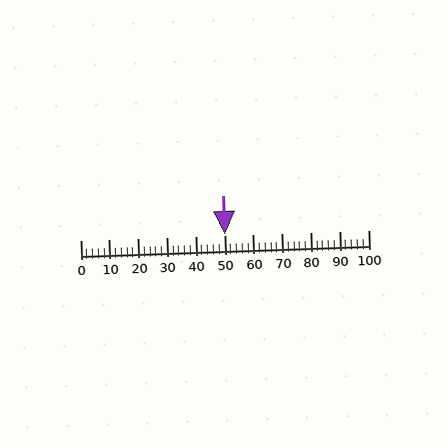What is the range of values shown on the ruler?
The ruler shows values from 0 to 100.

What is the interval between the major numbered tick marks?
The major tick marks are spaced 10 units apart.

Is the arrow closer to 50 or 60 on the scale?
The arrow is closer to 50.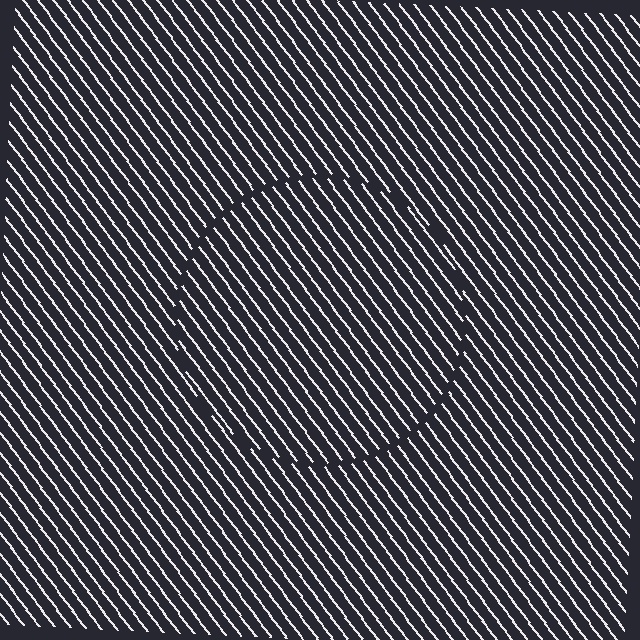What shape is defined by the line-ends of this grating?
An illusory circle. The interior of the shape contains the same grating, shifted by half a period — the contour is defined by the phase discontinuity where line-ends from the inner and outer gratings abut.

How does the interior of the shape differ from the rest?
The interior of the shape contains the same grating, shifted by half a period — the contour is defined by the phase discontinuity where line-ends from the inner and outer gratings abut.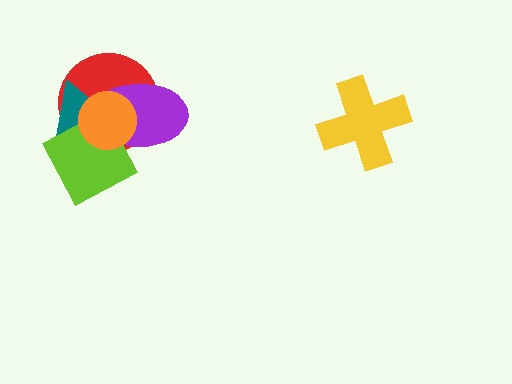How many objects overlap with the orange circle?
4 objects overlap with the orange circle.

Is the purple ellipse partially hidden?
Yes, it is partially covered by another shape.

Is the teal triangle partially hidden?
Yes, it is partially covered by another shape.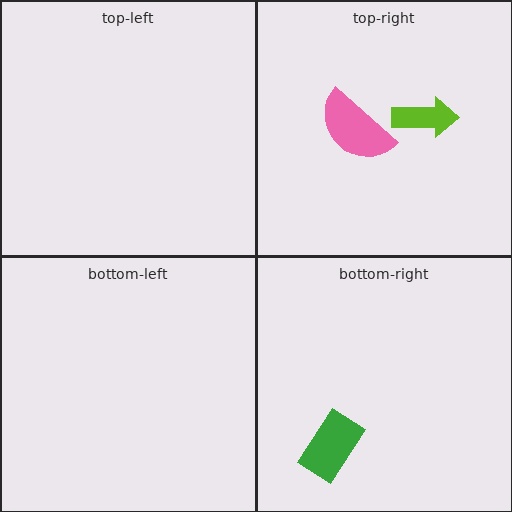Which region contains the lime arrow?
The top-right region.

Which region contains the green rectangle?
The bottom-right region.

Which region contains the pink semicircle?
The top-right region.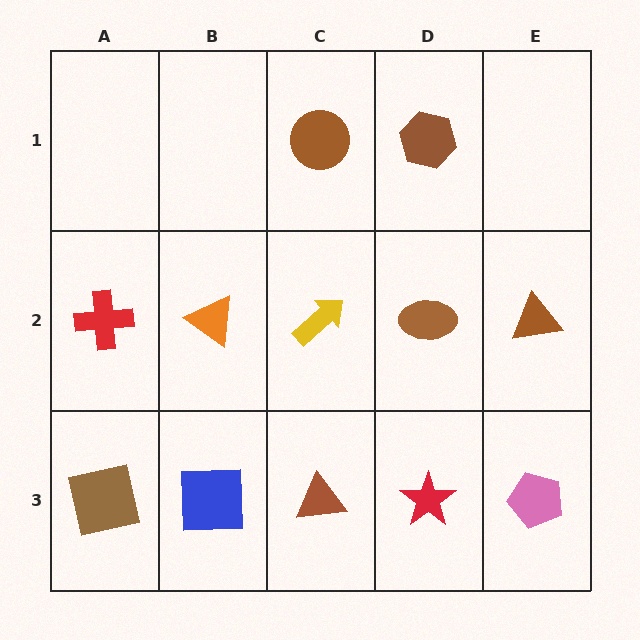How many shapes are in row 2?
5 shapes.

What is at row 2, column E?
A brown triangle.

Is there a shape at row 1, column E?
No, that cell is empty.